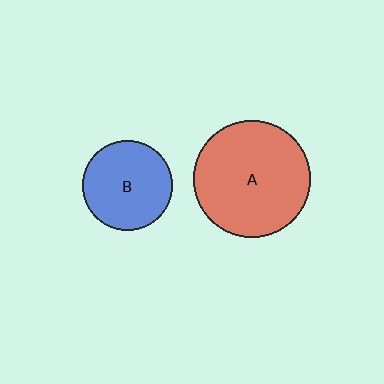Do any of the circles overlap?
No, none of the circles overlap.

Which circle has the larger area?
Circle A (red).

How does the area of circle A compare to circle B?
Approximately 1.7 times.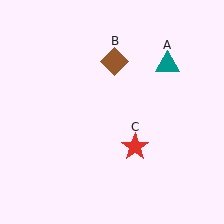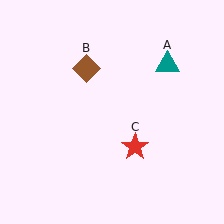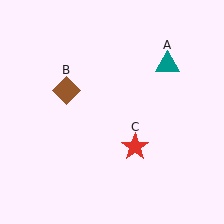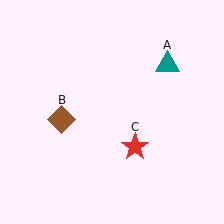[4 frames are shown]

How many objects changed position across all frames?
1 object changed position: brown diamond (object B).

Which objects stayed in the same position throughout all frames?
Teal triangle (object A) and red star (object C) remained stationary.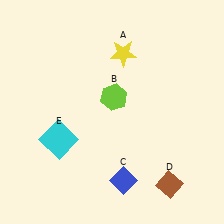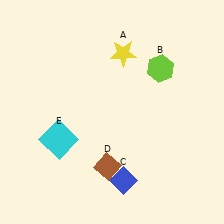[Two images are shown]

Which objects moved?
The objects that moved are: the lime hexagon (B), the brown diamond (D).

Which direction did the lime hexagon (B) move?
The lime hexagon (B) moved right.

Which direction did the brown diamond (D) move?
The brown diamond (D) moved left.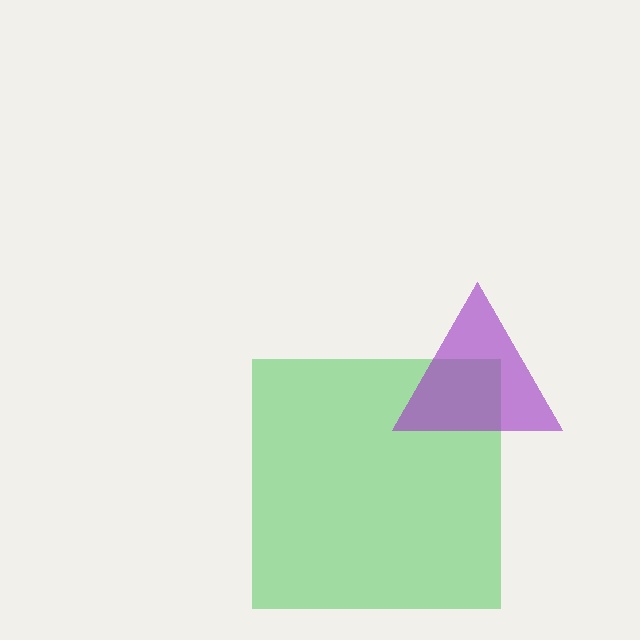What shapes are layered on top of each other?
The layered shapes are: a green square, a purple triangle.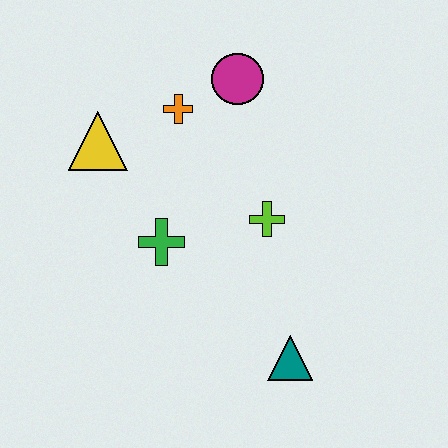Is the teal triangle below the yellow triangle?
Yes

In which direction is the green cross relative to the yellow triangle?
The green cross is below the yellow triangle.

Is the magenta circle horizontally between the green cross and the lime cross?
Yes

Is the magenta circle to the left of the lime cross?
Yes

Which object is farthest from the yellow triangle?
The teal triangle is farthest from the yellow triangle.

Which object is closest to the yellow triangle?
The orange cross is closest to the yellow triangle.